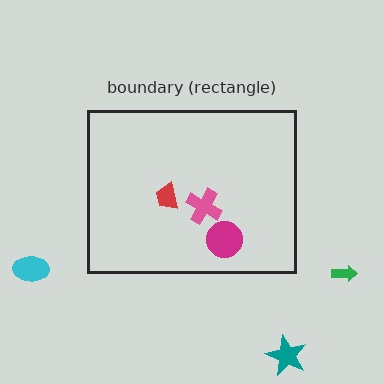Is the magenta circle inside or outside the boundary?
Inside.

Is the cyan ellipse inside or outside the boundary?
Outside.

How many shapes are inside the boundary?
3 inside, 3 outside.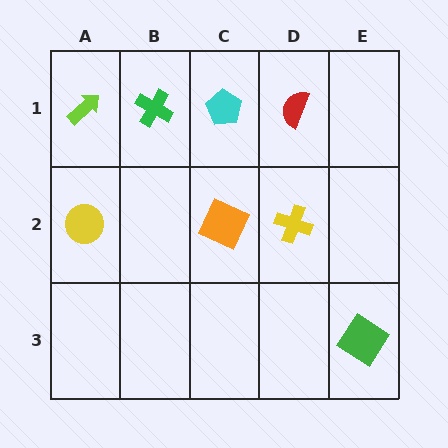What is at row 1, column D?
A red semicircle.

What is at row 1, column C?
A cyan pentagon.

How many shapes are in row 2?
3 shapes.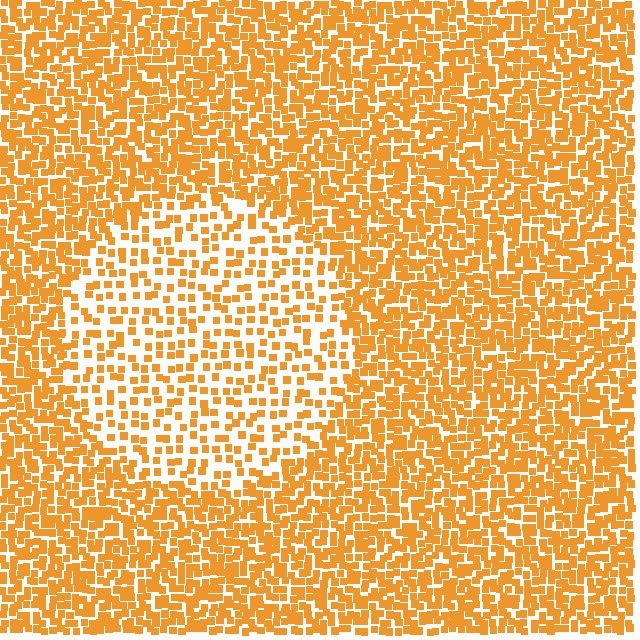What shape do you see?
I see a circle.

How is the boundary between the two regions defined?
The boundary is defined by a change in element density (approximately 2.1x ratio). All elements are the same color, size, and shape.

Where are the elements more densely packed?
The elements are more densely packed outside the circle boundary.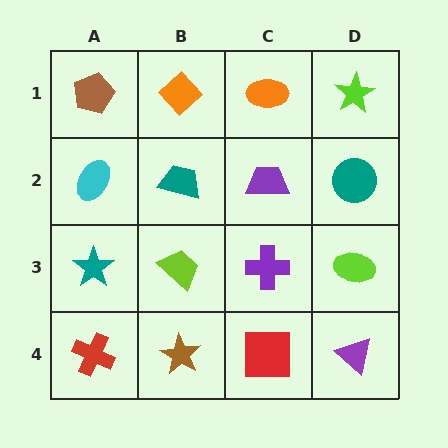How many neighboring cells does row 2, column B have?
4.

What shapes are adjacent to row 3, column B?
A teal trapezoid (row 2, column B), a brown star (row 4, column B), a teal star (row 3, column A), a purple cross (row 3, column C).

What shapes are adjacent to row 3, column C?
A purple trapezoid (row 2, column C), a red square (row 4, column C), a lime trapezoid (row 3, column B), a lime ellipse (row 3, column D).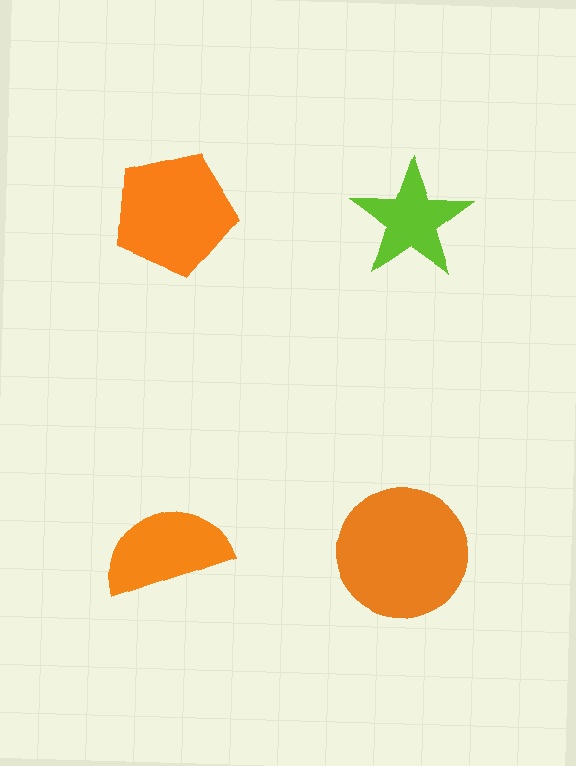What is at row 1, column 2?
A lime star.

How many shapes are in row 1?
2 shapes.